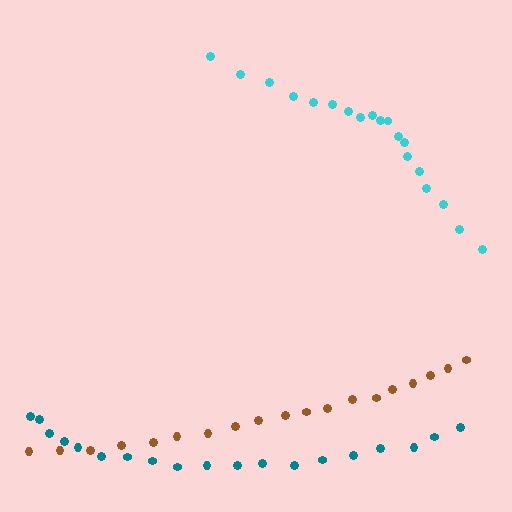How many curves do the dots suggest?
There are 3 distinct paths.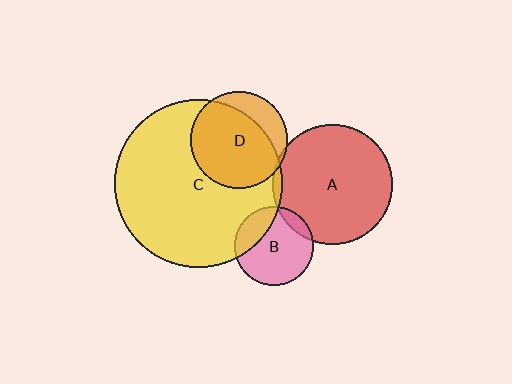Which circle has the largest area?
Circle C (yellow).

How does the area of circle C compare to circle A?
Approximately 2.0 times.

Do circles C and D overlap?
Yes.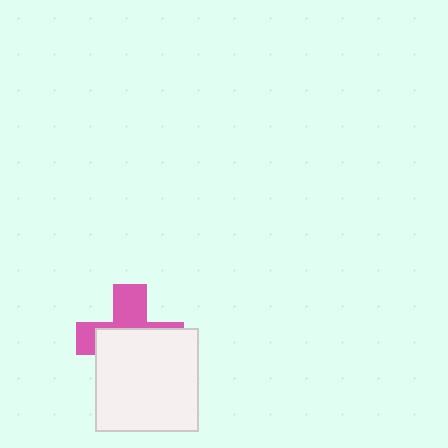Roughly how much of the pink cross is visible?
A small part of it is visible (roughly 40%).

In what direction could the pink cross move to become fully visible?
The pink cross could move up. That would shift it out from behind the white square entirely.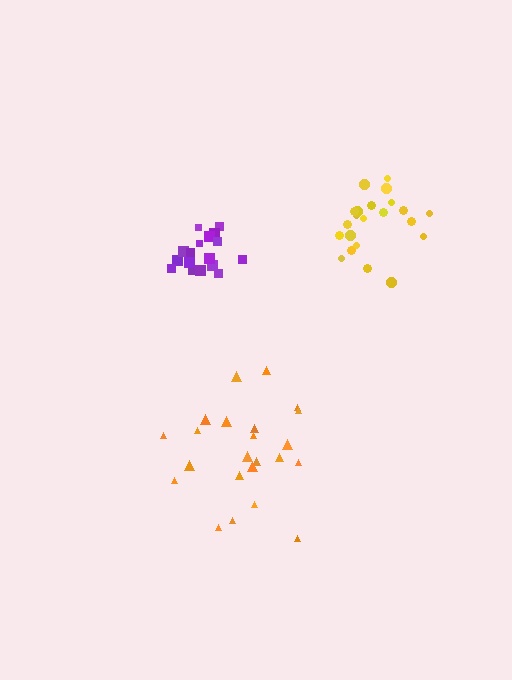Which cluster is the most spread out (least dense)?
Orange.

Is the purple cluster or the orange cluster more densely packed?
Purple.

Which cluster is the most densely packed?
Purple.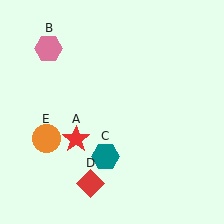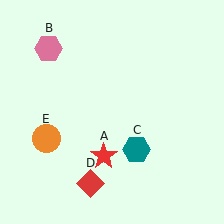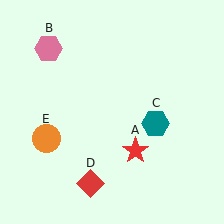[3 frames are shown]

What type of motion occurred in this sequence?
The red star (object A), teal hexagon (object C) rotated counterclockwise around the center of the scene.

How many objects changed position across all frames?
2 objects changed position: red star (object A), teal hexagon (object C).